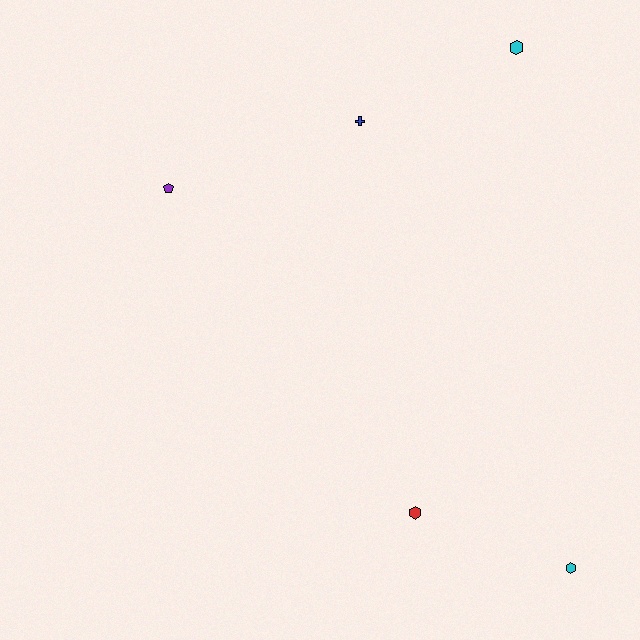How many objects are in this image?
There are 5 objects.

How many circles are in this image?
There are no circles.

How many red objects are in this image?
There is 1 red object.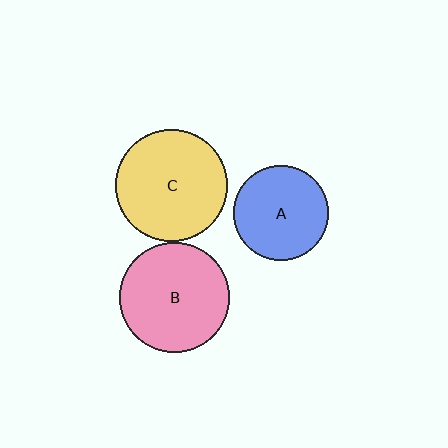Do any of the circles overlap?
No, none of the circles overlap.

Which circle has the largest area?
Circle C (yellow).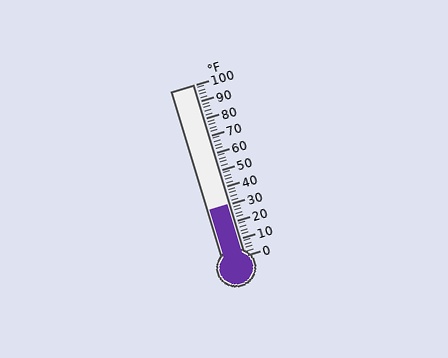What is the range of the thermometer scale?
The thermometer scale ranges from 0°F to 100°F.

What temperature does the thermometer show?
The thermometer shows approximately 30°F.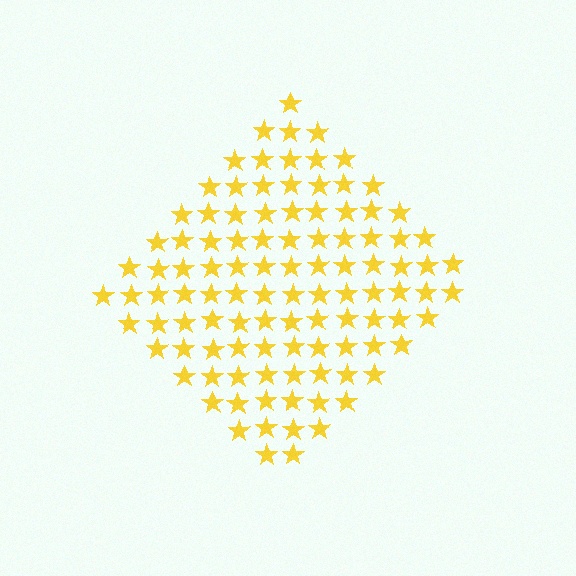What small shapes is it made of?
It is made of small stars.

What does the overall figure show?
The overall figure shows a diamond.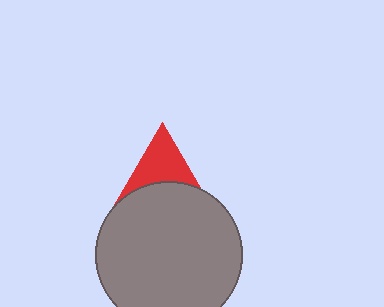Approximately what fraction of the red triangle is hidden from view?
Roughly 47% of the red triangle is hidden behind the gray circle.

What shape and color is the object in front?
The object in front is a gray circle.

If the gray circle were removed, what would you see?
You would see the complete red triangle.